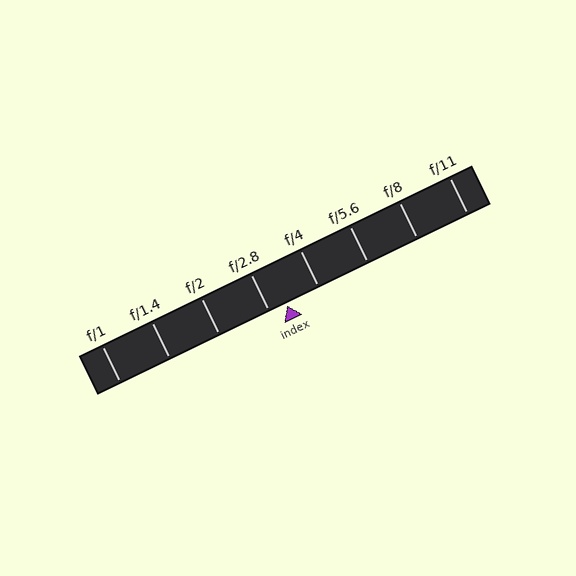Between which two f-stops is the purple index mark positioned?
The index mark is between f/2.8 and f/4.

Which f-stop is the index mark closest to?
The index mark is closest to f/2.8.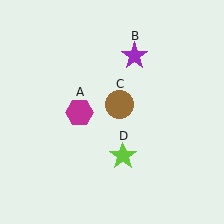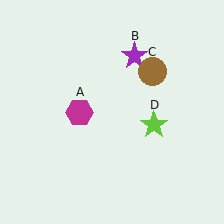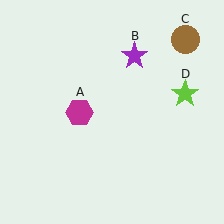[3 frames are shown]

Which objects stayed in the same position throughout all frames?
Magenta hexagon (object A) and purple star (object B) remained stationary.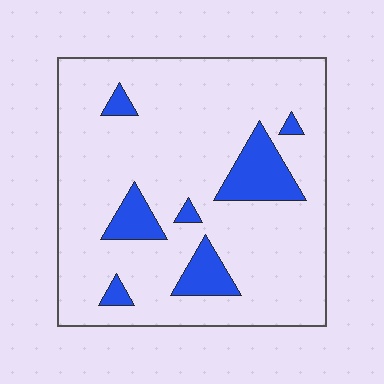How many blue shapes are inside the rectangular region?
7.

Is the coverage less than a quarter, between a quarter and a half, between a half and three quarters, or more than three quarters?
Less than a quarter.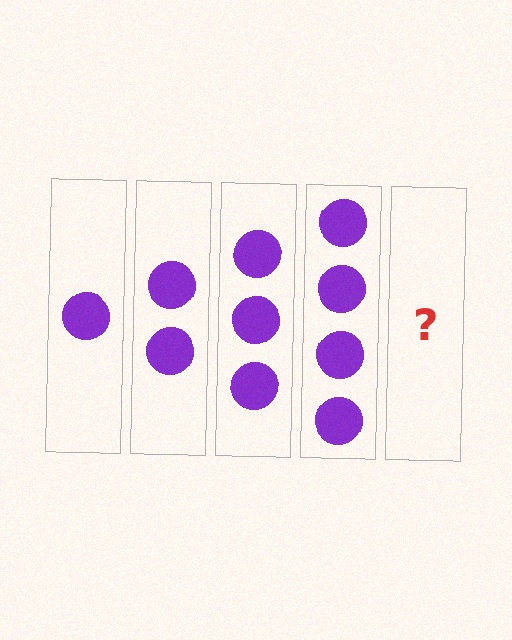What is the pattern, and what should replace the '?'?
The pattern is that each step adds one more circle. The '?' should be 5 circles.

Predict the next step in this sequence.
The next step is 5 circles.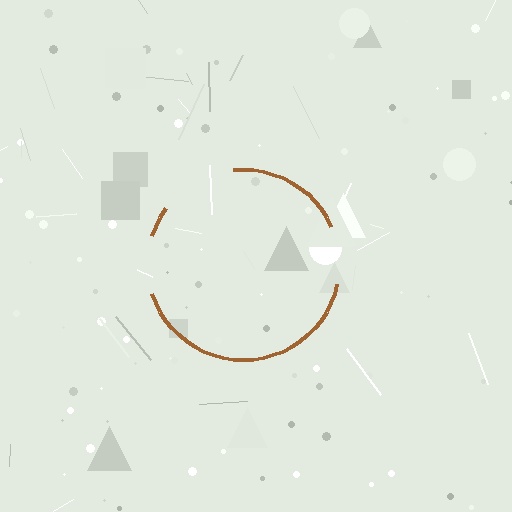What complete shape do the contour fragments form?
The contour fragments form a circle.